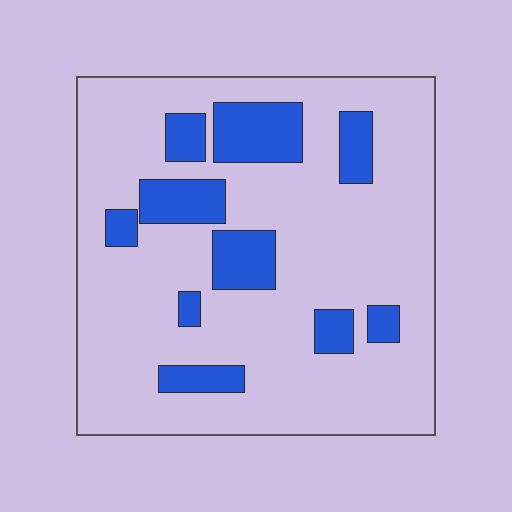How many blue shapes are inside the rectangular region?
10.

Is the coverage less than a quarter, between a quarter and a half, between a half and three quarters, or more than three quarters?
Less than a quarter.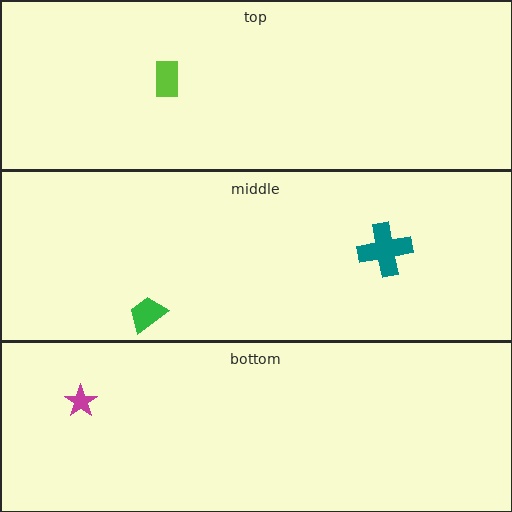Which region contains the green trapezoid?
The middle region.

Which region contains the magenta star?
The bottom region.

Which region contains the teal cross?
The middle region.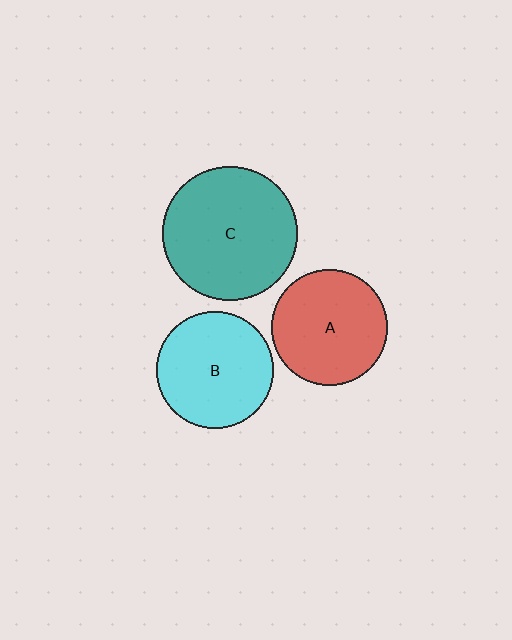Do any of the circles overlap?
No, none of the circles overlap.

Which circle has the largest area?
Circle C (teal).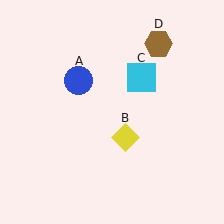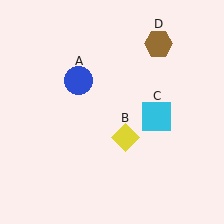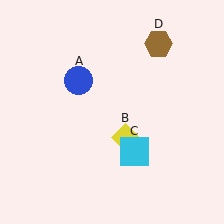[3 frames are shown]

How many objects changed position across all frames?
1 object changed position: cyan square (object C).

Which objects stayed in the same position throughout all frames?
Blue circle (object A) and yellow diamond (object B) and brown hexagon (object D) remained stationary.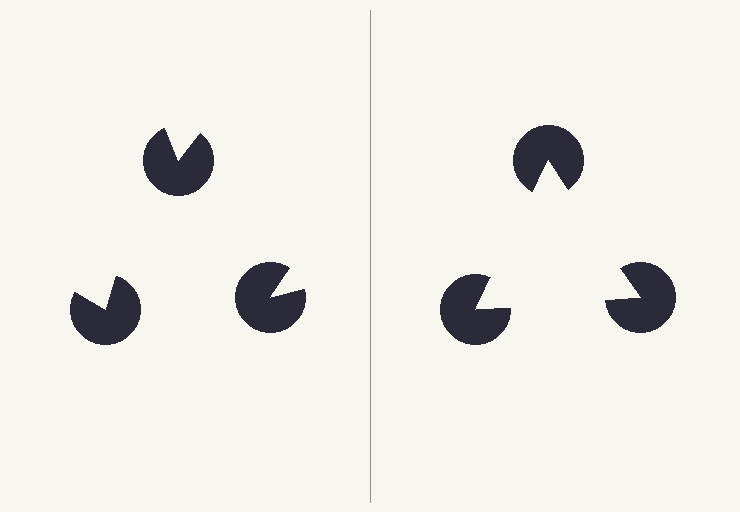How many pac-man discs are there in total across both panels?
6 — 3 on each side.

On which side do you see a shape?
An illusory triangle appears on the right side. On the left side the wedge cuts are rotated, so no coherent shape forms.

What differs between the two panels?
The pac-man discs are positioned identically on both sides; only the wedge orientations differ. On the right they align to a triangle; on the left they are misaligned.